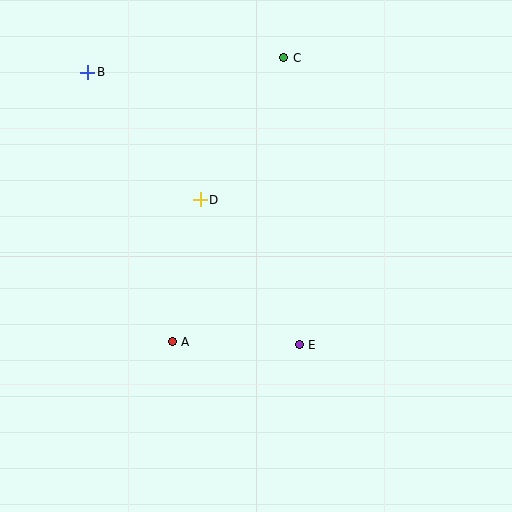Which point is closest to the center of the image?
Point D at (200, 200) is closest to the center.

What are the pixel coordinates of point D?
Point D is at (200, 200).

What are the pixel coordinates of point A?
Point A is at (172, 342).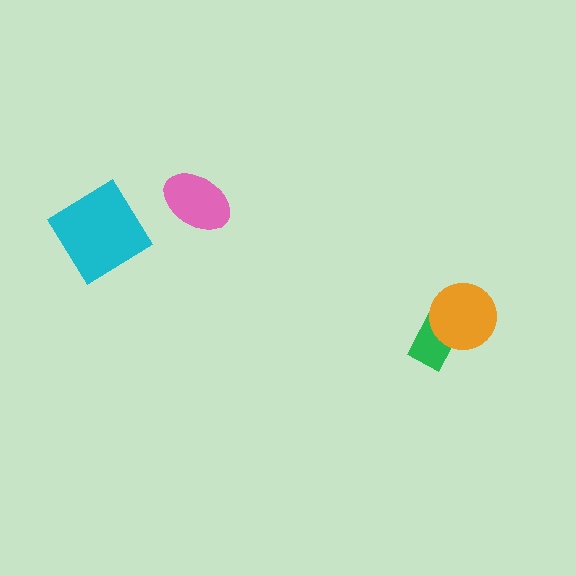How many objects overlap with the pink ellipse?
0 objects overlap with the pink ellipse.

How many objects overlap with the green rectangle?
1 object overlaps with the green rectangle.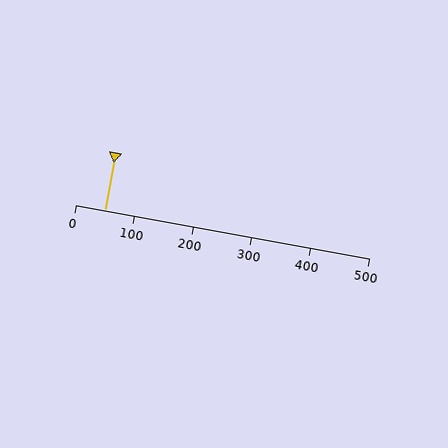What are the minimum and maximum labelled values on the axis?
The axis runs from 0 to 500.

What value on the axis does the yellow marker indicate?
The marker indicates approximately 50.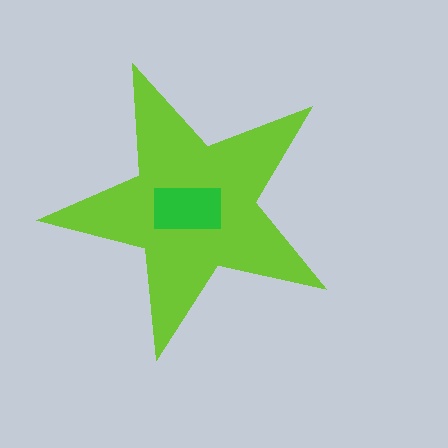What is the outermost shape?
The lime star.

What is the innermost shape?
The green rectangle.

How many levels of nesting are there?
2.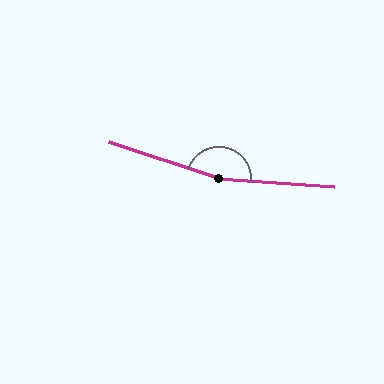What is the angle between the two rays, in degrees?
Approximately 166 degrees.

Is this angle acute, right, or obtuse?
It is obtuse.